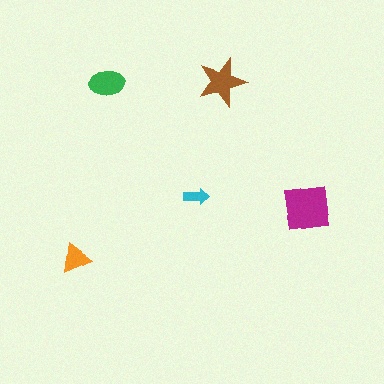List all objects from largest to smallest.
The magenta square, the brown star, the green ellipse, the orange triangle, the cyan arrow.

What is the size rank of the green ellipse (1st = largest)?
3rd.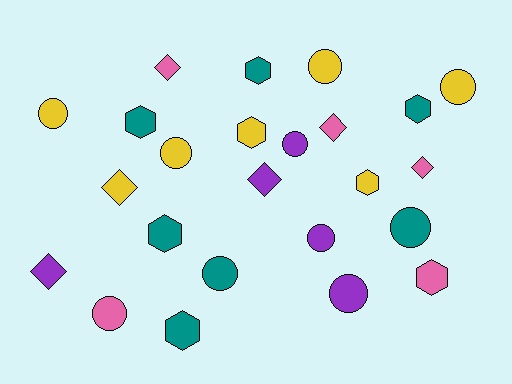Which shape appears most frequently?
Circle, with 10 objects.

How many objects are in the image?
There are 24 objects.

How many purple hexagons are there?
There are no purple hexagons.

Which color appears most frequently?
Yellow, with 7 objects.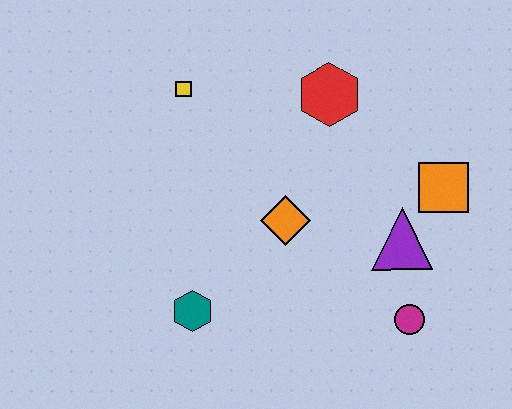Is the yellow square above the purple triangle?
Yes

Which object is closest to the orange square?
The purple triangle is closest to the orange square.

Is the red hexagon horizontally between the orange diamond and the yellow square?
No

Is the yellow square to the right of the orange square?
No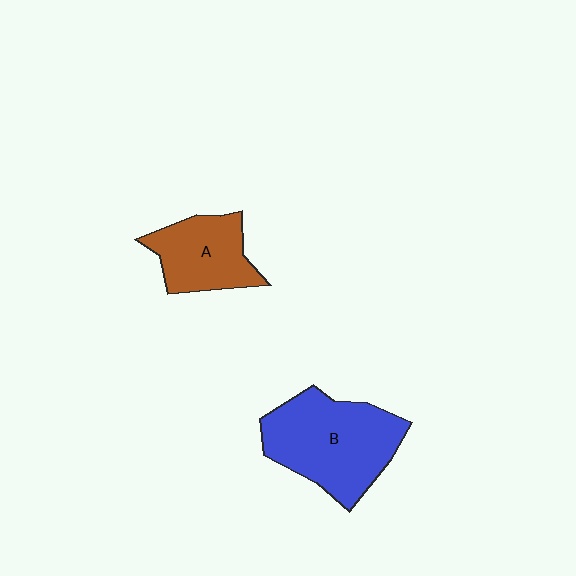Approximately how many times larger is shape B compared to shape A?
Approximately 1.6 times.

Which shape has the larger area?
Shape B (blue).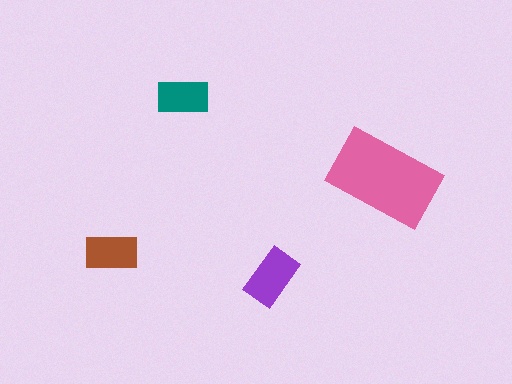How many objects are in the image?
There are 4 objects in the image.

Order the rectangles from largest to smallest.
the pink one, the purple one, the brown one, the teal one.